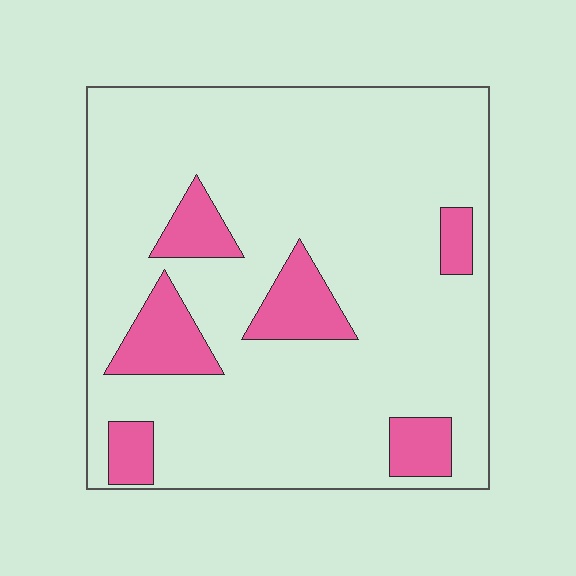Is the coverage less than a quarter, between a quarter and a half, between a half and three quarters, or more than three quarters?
Less than a quarter.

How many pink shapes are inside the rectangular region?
6.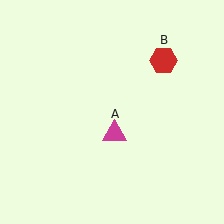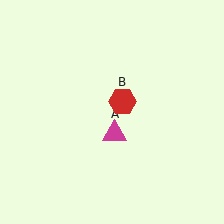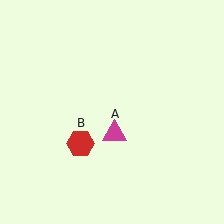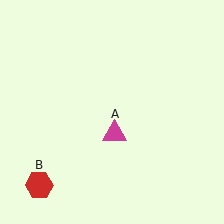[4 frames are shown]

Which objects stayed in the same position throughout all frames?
Magenta triangle (object A) remained stationary.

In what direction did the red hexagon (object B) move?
The red hexagon (object B) moved down and to the left.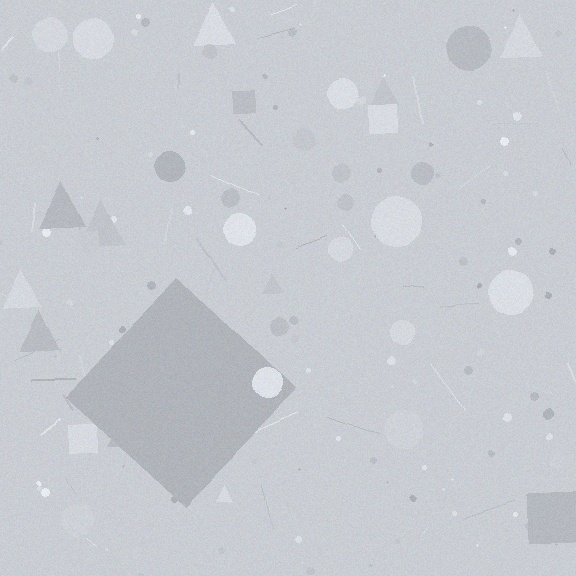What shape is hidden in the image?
A diamond is hidden in the image.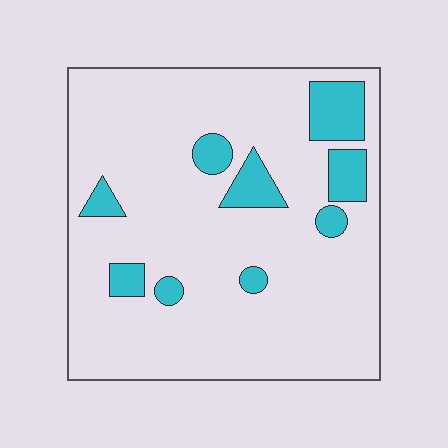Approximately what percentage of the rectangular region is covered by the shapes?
Approximately 15%.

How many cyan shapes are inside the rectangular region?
9.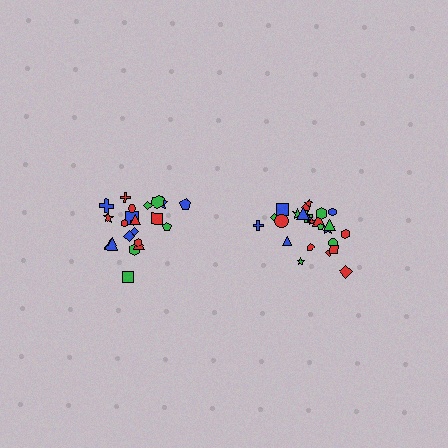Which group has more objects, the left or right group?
The right group.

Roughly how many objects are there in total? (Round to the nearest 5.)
Roughly 45 objects in total.